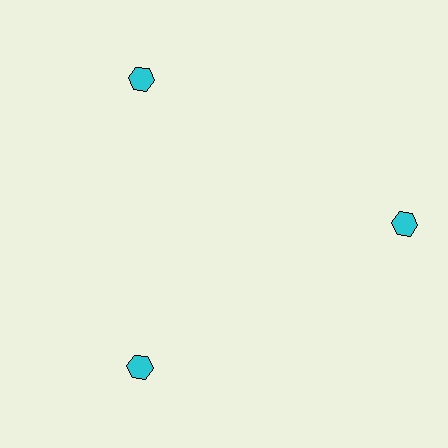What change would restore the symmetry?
The symmetry would be restored by moving it inward, back onto the ring so that all 3 hexagons sit at equal angles and equal distance from the center.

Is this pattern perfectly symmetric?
No. The 3 cyan hexagons are arranged in a ring, but one element near the 3 o'clock position is pushed outward from the center, breaking the 3-fold rotational symmetry.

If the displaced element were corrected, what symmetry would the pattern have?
It would have 3-fold rotational symmetry — the pattern would map onto itself every 120 degrees.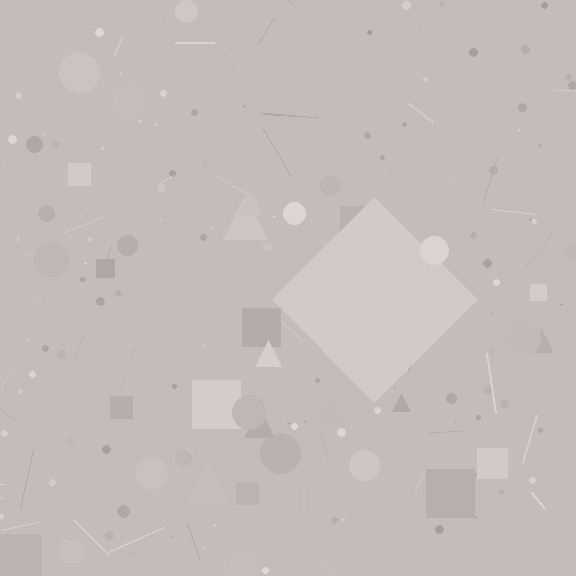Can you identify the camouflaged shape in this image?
The camouflaged shape is a diamond.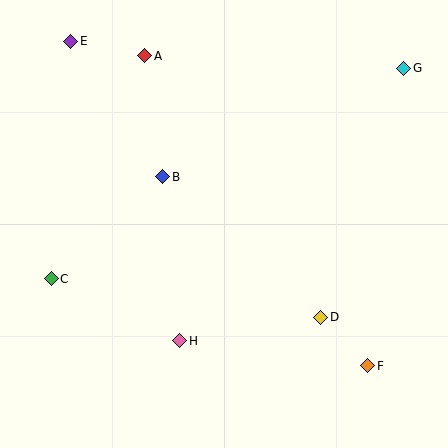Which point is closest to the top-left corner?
Point E is closest to the top-left corner.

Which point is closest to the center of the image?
Point B at (163, 177) is closest to the center.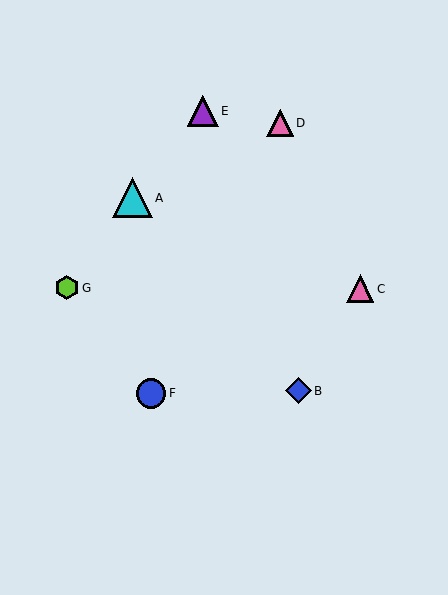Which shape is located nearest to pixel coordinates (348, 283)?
The pink triangle (labeled C) at (360, 289) is nearest to that location.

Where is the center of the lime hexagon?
The center of the lime hexagon is at (67, 288).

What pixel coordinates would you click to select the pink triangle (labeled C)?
Click at (360, 289) to select the pink triangle C.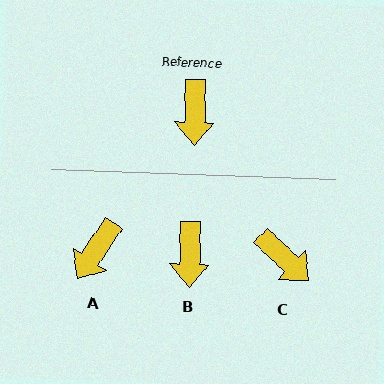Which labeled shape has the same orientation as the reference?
B.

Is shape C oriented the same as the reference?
No, it is off by about 48 degrees.